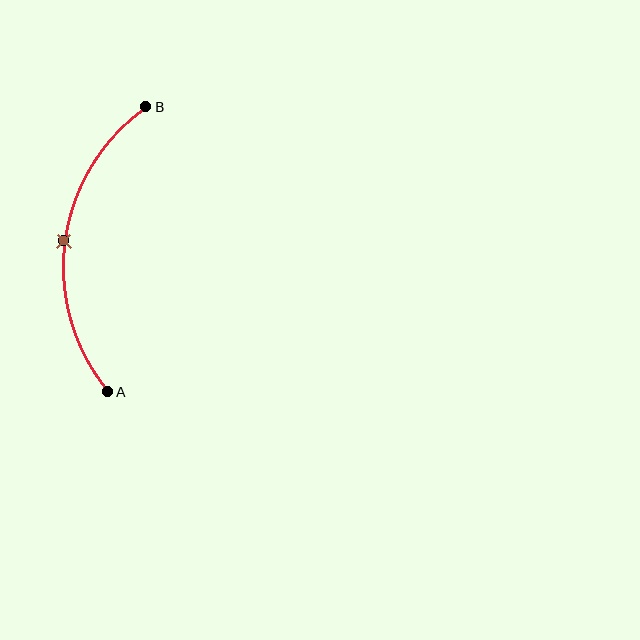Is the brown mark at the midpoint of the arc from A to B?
Yes. The brown mark lies on the arc at equal arc-length from both A and B — it is the arc midpoint.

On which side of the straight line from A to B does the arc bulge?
The arc bulges to the left of the straight line connecting A and B.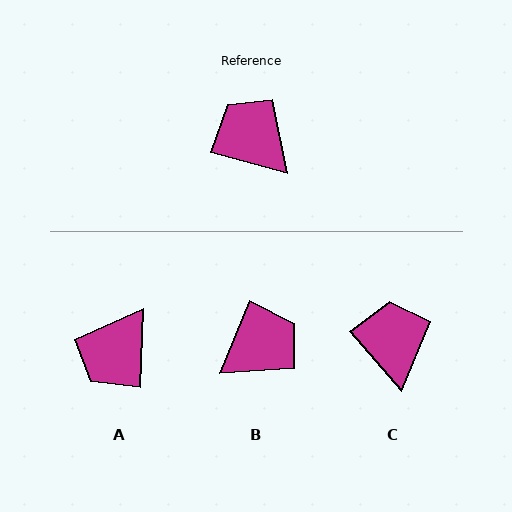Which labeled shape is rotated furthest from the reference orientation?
A, about 103 degrees away.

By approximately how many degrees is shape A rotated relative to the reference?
Approximately 103 degrees counter-clockwise.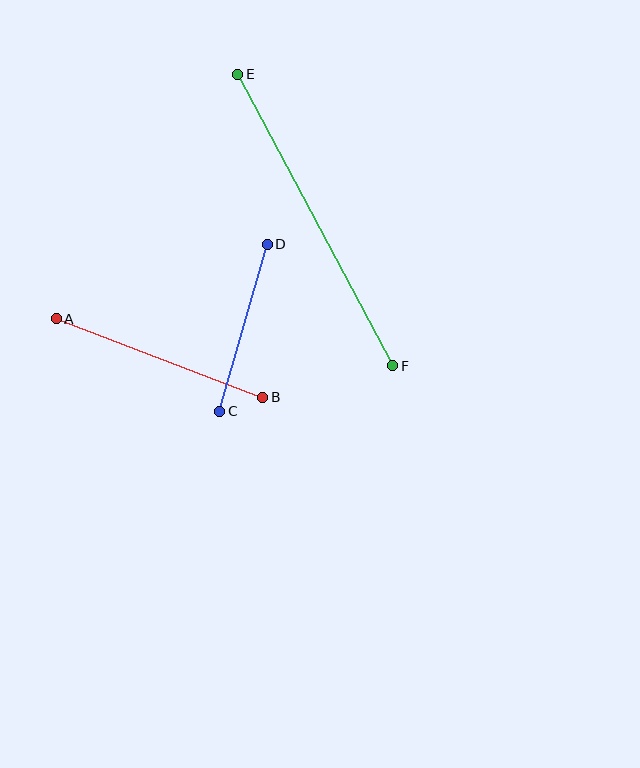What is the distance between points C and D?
The distance is approximately 173 pixels.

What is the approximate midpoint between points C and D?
The midpoint is at approximately (243, 328) pixels.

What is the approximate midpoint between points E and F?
The midpoint is at approximately (315, 220) pixels.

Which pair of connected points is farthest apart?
Points E and F are farthest apart.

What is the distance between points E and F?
The distance is approximately 330 pixels.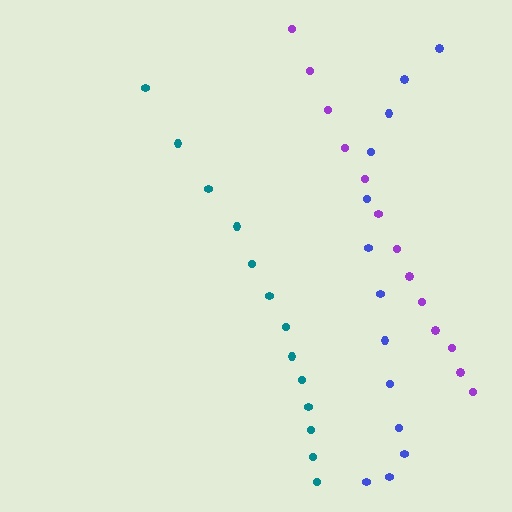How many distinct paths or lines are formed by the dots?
There are 3 distinct paths.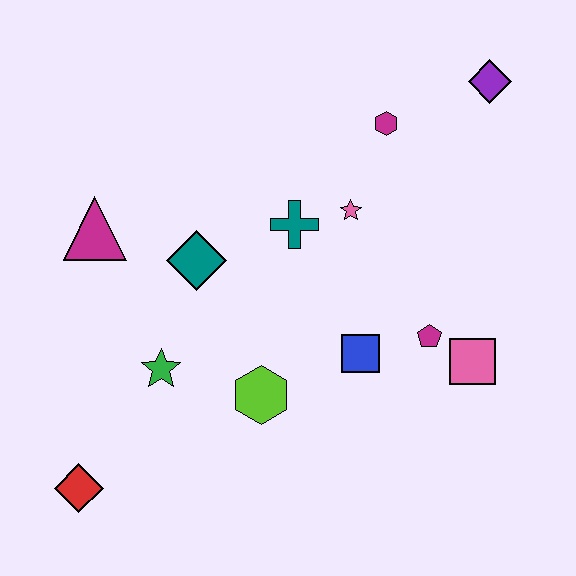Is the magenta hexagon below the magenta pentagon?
No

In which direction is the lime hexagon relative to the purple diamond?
The lime hexagon is below the purple diamond.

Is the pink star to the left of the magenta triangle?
No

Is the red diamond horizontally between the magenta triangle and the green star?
No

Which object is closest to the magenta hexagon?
The pink star is closest to the magenta hexagon.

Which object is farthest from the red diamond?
The purple diamond is farthest from the red diamond.